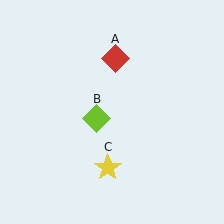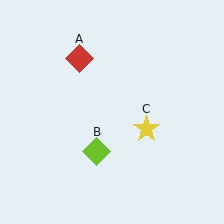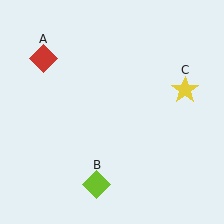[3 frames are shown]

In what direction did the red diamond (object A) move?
The red diamond (object A) moved left.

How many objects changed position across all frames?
3 objects changed position: red diamond (object A), lime diamond (object B), yellow star (object C).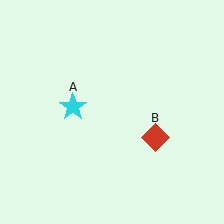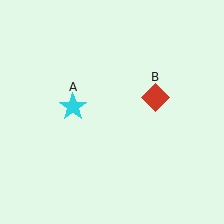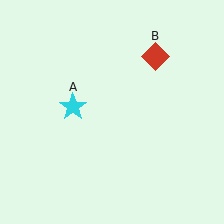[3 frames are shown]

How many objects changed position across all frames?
1 object changed position: red diamond (object B).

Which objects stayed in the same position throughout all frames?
Cyan star (object A) remained stationary.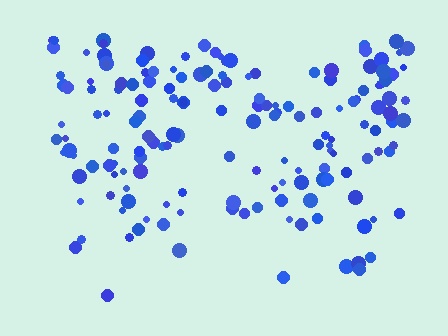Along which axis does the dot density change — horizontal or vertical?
Vertical.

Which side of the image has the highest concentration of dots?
The top.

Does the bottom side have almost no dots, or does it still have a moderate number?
Still a moderate number, just noticeably fewer than the top.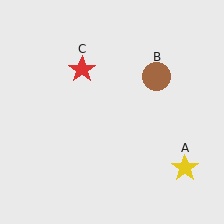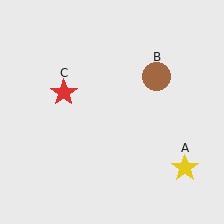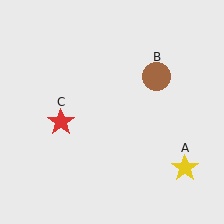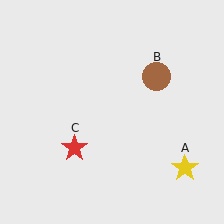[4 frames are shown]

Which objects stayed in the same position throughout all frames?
Yellow star (object A) and brown circle (object B) remained stationary.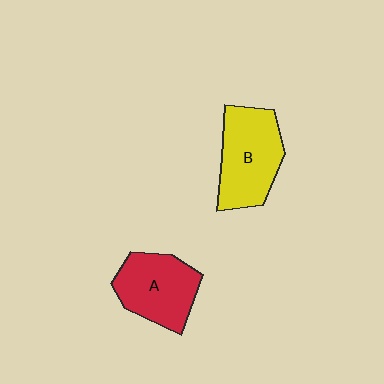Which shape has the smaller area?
Shape A (red).